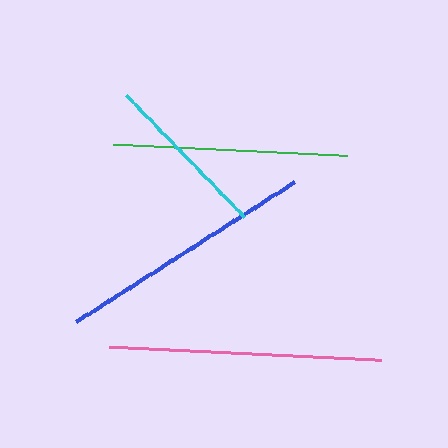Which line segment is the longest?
The pink line is the longest at approximately 272 pixels.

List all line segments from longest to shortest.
From longest to shortest: pink, blue, green, cyan.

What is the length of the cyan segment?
The cyan segment is approximately 170 pixels long.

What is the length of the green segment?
The green segment is approximately 235 pixels long.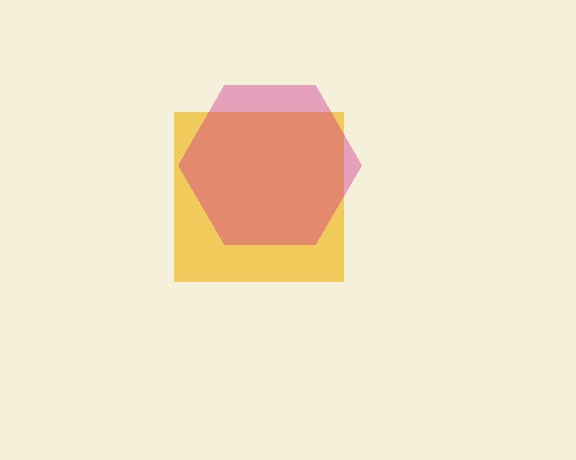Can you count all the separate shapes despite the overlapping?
Yes, there are 2 separate shapes.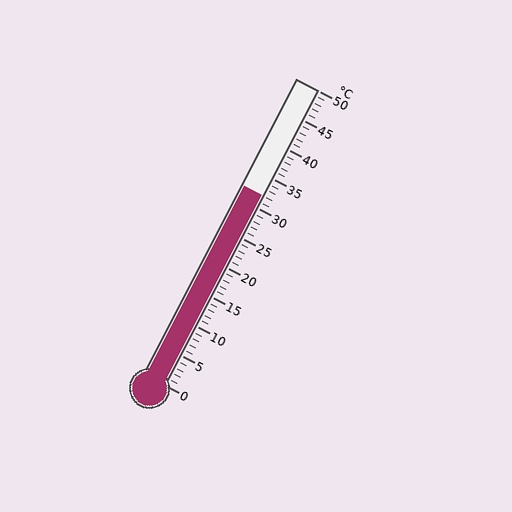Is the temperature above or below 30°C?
The temperature is above 30°C.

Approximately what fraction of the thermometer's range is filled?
The thermometer is filled to approximately 65% of its range.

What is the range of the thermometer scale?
The thermometer scale ranges from 0°C to 50°C.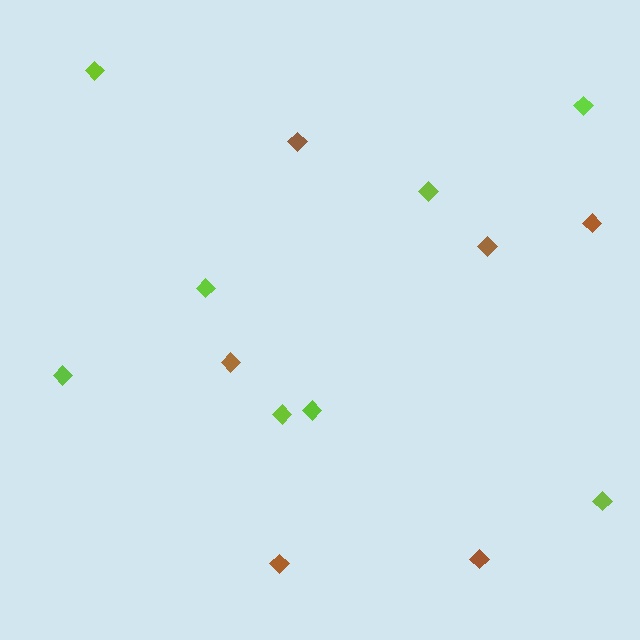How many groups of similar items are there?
There are 2 groups: one group of lime diamonds (8) and one group of brown diamonds (6).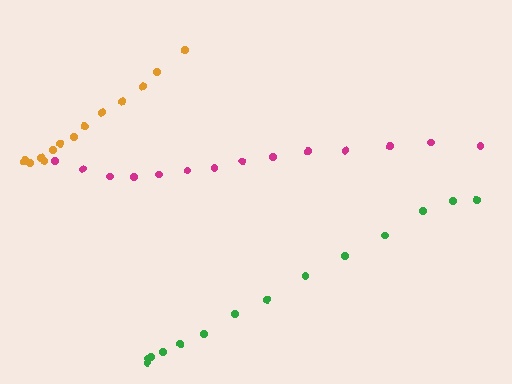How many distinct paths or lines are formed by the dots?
There are 3 distinct paths.